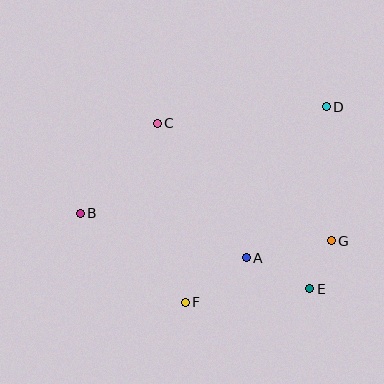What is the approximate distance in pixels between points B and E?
The distance between B and E is approximately 242 pixels.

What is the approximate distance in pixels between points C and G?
The distance between C and G is approximately 210 pixels.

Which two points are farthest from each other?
Points B and D are farthest from each other.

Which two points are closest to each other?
Points E and G are closest to each other.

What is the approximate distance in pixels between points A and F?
The distance between A and F is approximately 75 pixels.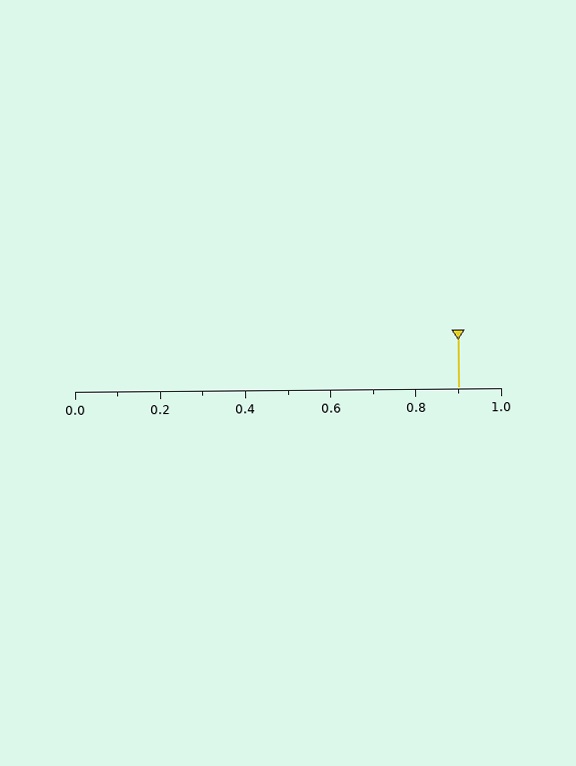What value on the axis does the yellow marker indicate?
The marker indicates approximately 0.9.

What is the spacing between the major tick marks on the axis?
The major ticks are spaced 0.2 apart.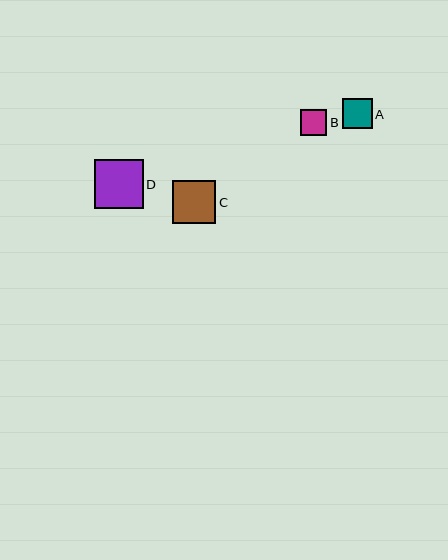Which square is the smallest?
Square B is the smallest with a size of approximately 26 pixels.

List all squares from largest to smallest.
From largest to smallest: D, C, A, B.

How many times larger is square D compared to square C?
Square D is approximately 1.1 times the size of square C.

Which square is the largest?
Square D is the largest with a size of approximately 49 pixels.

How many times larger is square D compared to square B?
Square D is approximately 1.9 times the size of square B.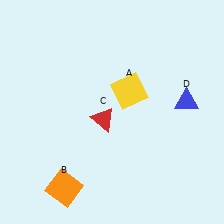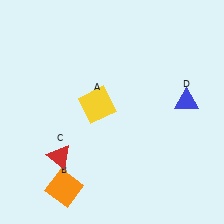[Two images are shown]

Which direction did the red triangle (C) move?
The red triangle (C) moved left.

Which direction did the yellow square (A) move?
The yellow square (A) moved left.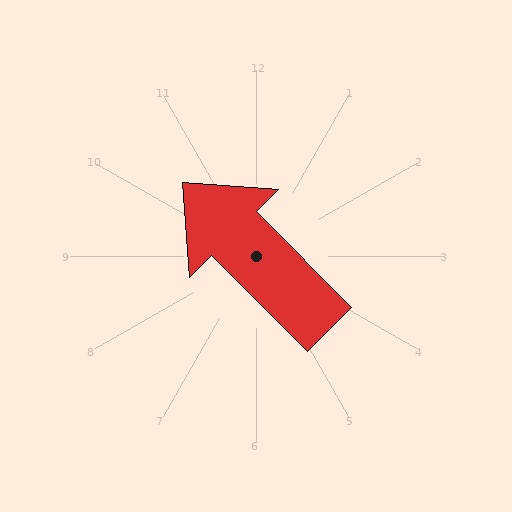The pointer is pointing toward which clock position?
Roughly 11 o'clock.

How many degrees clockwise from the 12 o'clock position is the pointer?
Approximately 315 degrees.